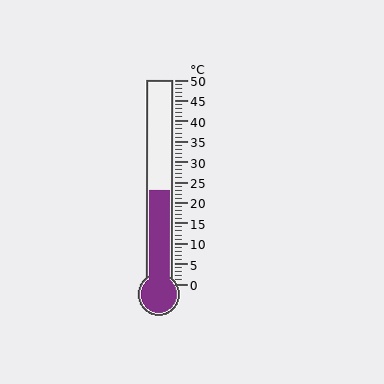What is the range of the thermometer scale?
The thermometer scale ranges from 0°C to 50°C.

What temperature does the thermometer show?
The thermometer shows approximately 23°C.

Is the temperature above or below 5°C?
The temperature is above 5°C.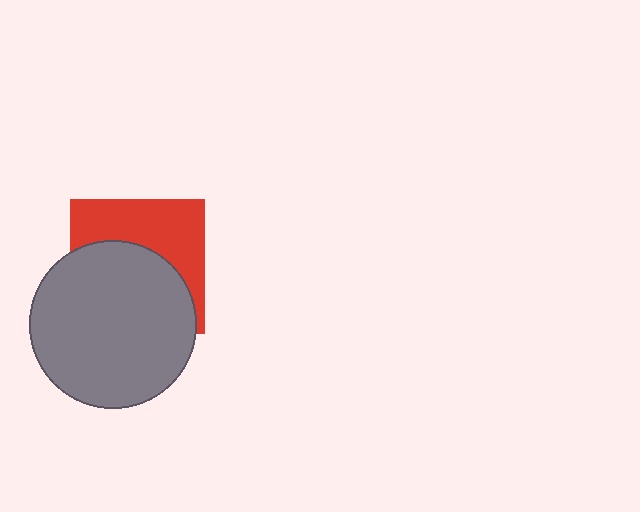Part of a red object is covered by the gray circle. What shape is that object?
It is a square.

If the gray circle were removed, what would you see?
You would see the complete red square.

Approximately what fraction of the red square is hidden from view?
Roughly 56% of the red square is hidden behind the gray circle.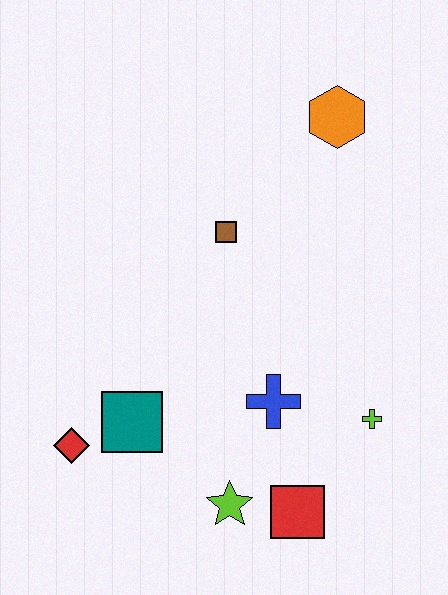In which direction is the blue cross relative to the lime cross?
The blue cross is to the left of the lime cross.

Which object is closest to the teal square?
The red diamond is closest to the teal square.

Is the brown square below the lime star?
No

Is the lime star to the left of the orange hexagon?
Yes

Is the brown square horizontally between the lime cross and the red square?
No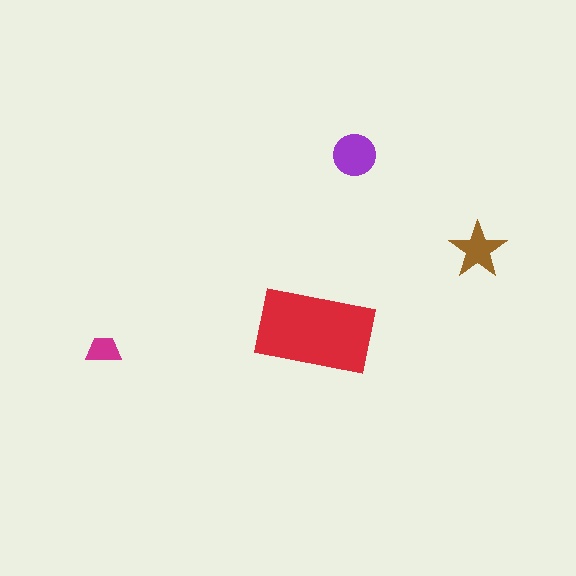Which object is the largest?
The red rectangle.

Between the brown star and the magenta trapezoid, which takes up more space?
The brown star.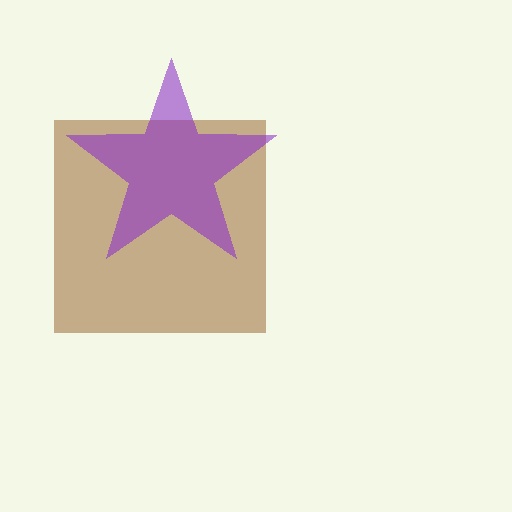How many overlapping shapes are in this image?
There are 2 overlapping shapes in the image.